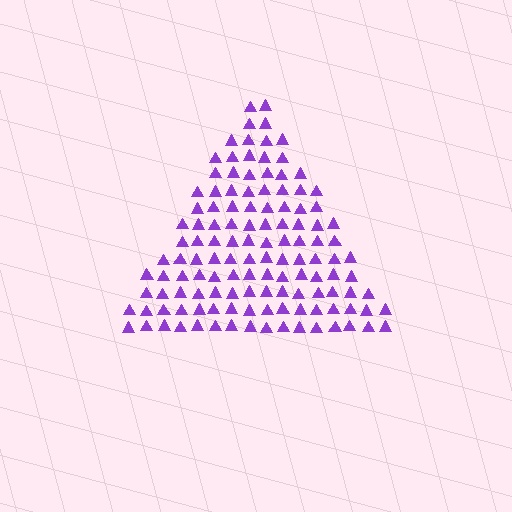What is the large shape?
The large shape is a triangle.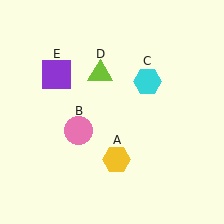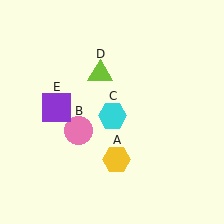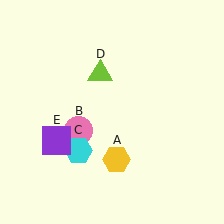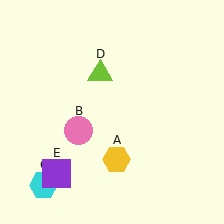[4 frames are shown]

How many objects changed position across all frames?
2 objects changed position: cyan hexagon (object C), purple square (object E).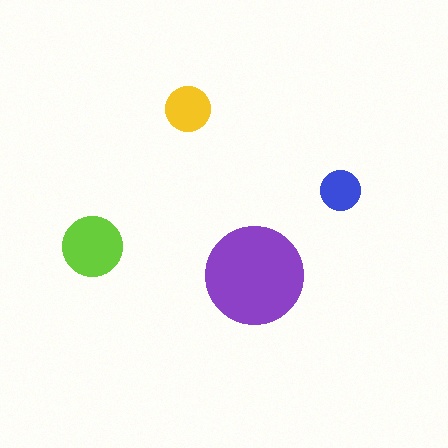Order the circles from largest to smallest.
the purple one, the lime one, the yellow one, the blue one.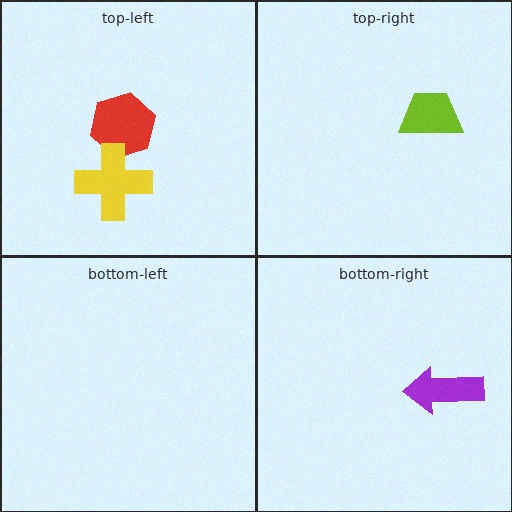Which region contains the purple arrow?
The bottom-right region.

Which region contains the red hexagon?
The top-left region.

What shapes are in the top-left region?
The red hexagon, the yellow cross.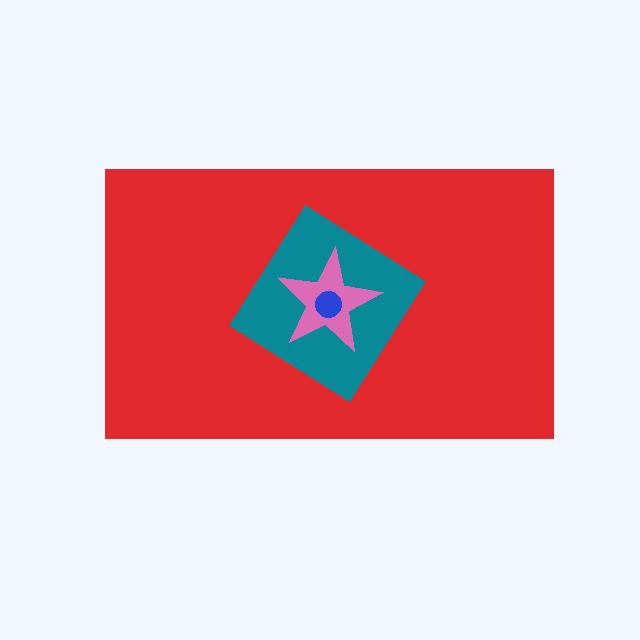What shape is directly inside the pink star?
The blue circle.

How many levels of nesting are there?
4.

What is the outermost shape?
The red rectangle.